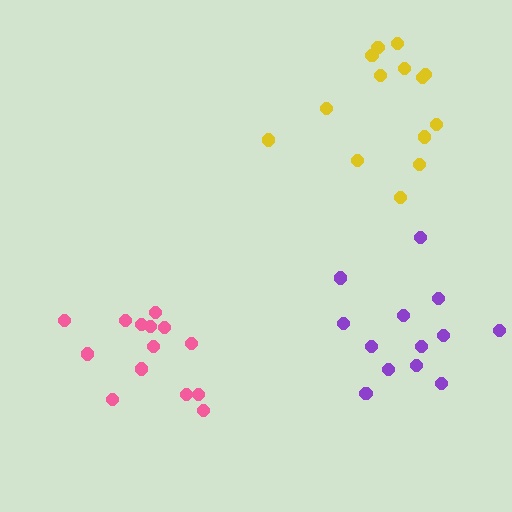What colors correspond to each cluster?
The clusters are colored: purple, pink, yellow.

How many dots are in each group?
Group 1: 13 dots, Group 2: 14 dots, Group 3: 14 dots (41 total).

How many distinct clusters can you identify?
There are 3 distinct clusters.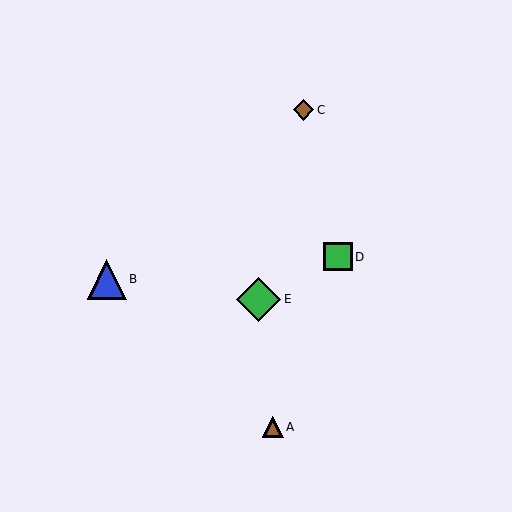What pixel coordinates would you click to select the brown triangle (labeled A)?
Click at (273, 427) to select the brown triangle A.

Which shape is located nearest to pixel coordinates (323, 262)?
The green square (labeled D) at (338, 257) is nearest to that location.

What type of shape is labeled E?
Shape E is a green diamond.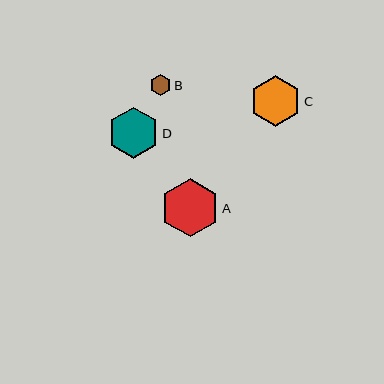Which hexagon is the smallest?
Hexagon B is the smallest with a size of approximately 21 pixels.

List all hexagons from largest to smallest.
From largest to smallest: A, D, C, B.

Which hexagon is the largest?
Hexagon A is the largest with a size of approximately 58 pixels.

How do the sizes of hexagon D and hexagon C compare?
Hexagon D and hexagon C are approximately the same size.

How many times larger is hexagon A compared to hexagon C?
Hexagon A is approximately 1.2 times the size of hexagon C.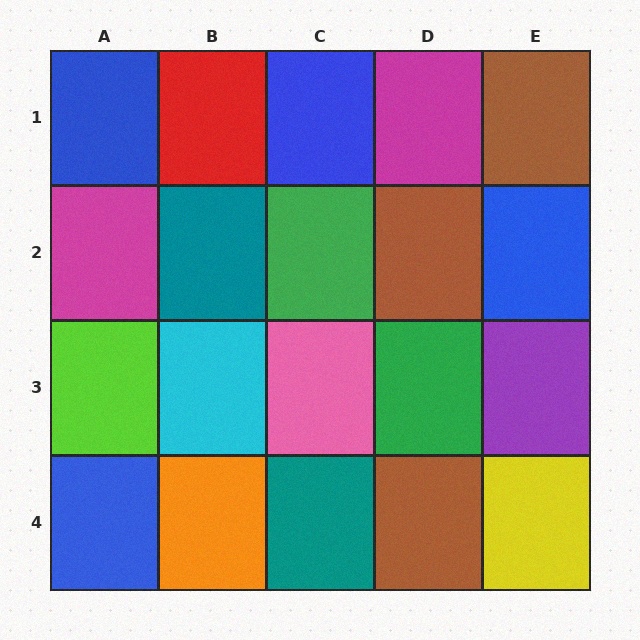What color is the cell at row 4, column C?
Teal.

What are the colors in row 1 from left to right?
Blue, red, blue, magenta, brown.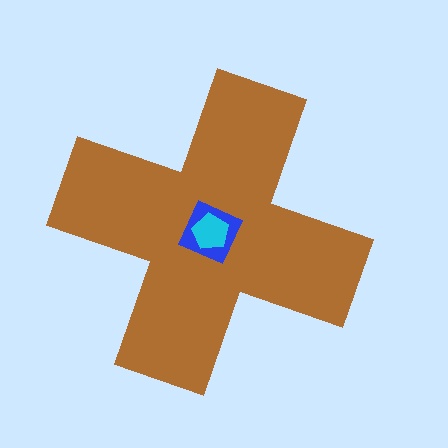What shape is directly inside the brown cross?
The blue square.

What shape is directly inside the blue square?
The cyan pentagon.